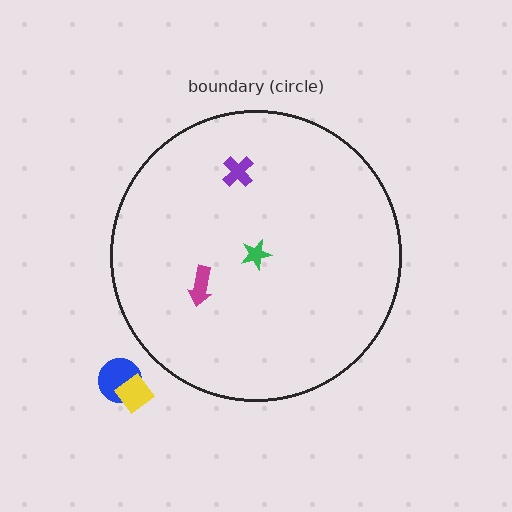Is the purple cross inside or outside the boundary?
Inside.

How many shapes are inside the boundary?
3 inside, 2 outside.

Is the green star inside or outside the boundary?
Inside.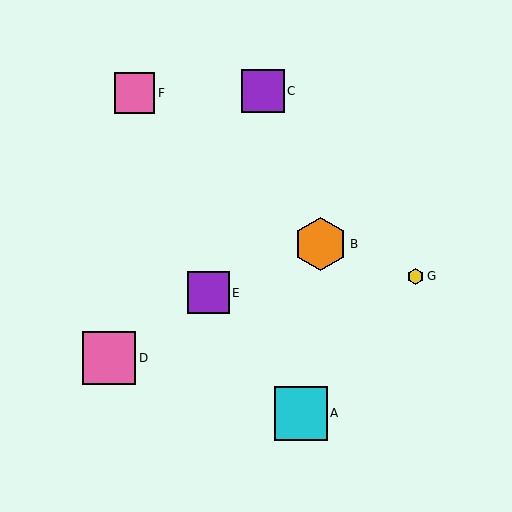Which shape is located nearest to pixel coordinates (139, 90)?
The pink square (labeled F) at (135, 93) is nearest to that location.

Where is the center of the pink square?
The center of the pink square is at (135, 93).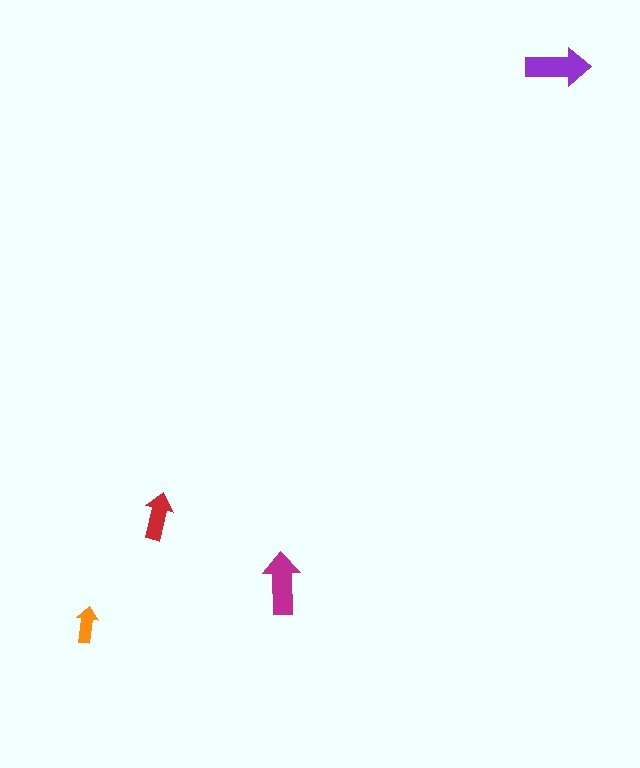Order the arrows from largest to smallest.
the purple one, the magenta one, the red one, the orange one.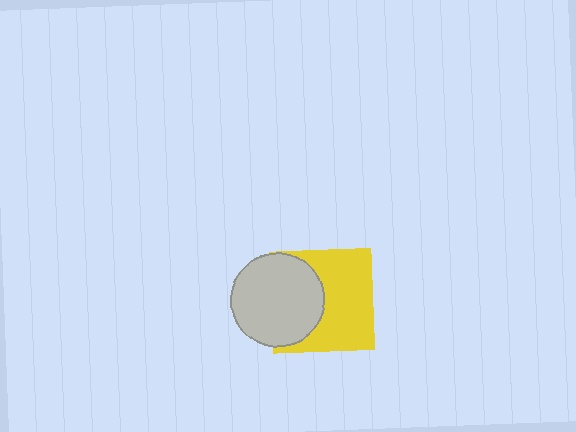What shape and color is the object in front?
The object in front is a light gray circle.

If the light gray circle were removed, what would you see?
You would see the complete yellow square.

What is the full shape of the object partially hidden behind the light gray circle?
The partially hidden object is a yellow square.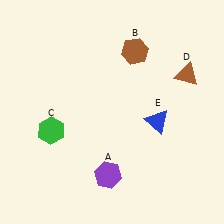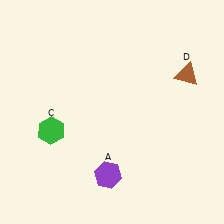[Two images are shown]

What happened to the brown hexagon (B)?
The brown hexagon (B) was removed in Image 2. It was in the top-right area of Image 1.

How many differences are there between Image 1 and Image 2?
There are 2 differences between the two images.